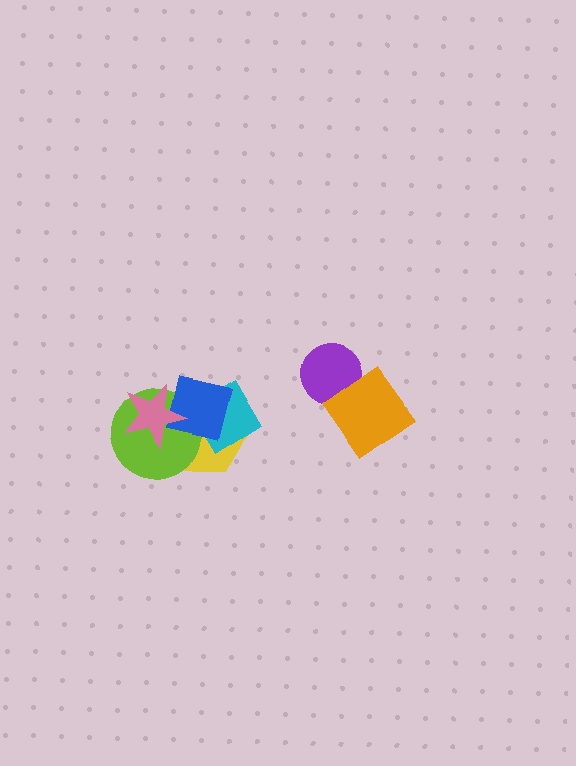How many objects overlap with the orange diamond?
1 object overlaps with the orange diamond.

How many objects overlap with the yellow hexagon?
4 objects overlap with the yellow hexagon.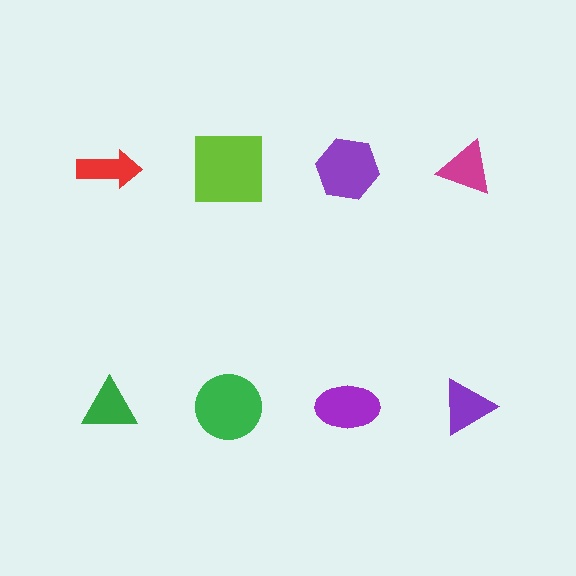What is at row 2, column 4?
A purple triangle.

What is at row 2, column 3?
A purple ellipse.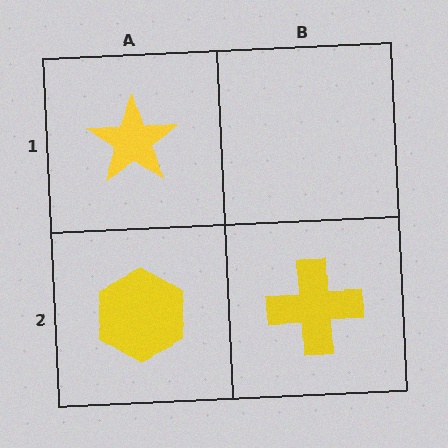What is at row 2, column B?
A yellow cross.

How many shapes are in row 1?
1 shape.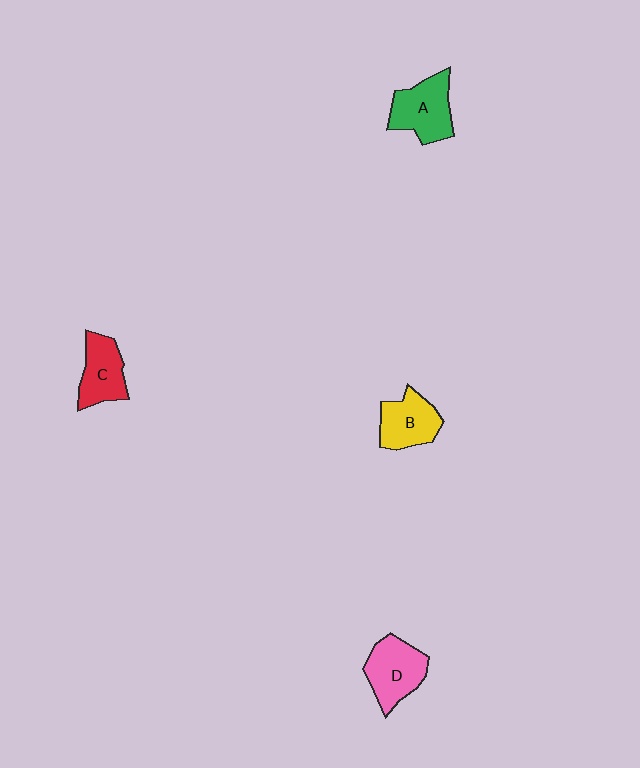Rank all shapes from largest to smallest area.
From largest to smallest: A (green), D (pink), B (yellow), C (red).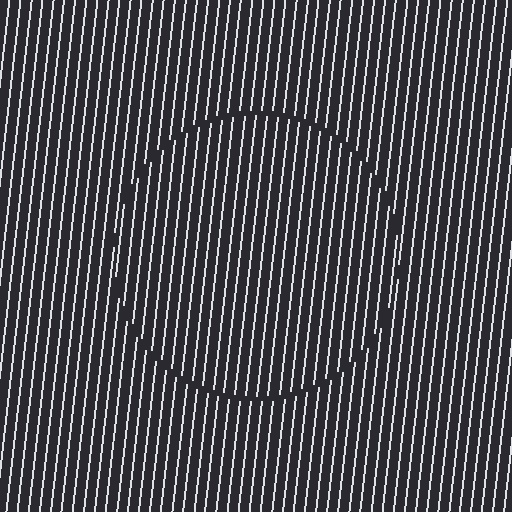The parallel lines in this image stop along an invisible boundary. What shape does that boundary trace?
An illusory circle. The interior of the shape contains the same grating, shifted by half a period — the contour is defined by the phase discontinuity where line-ends from the inner and outer gratings abut.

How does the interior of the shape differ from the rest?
The interior of the shape contains the same grating, shifted by half a period — the contour is defined by the phase discontinuity where line-ends from the inner and outer gratings abut.